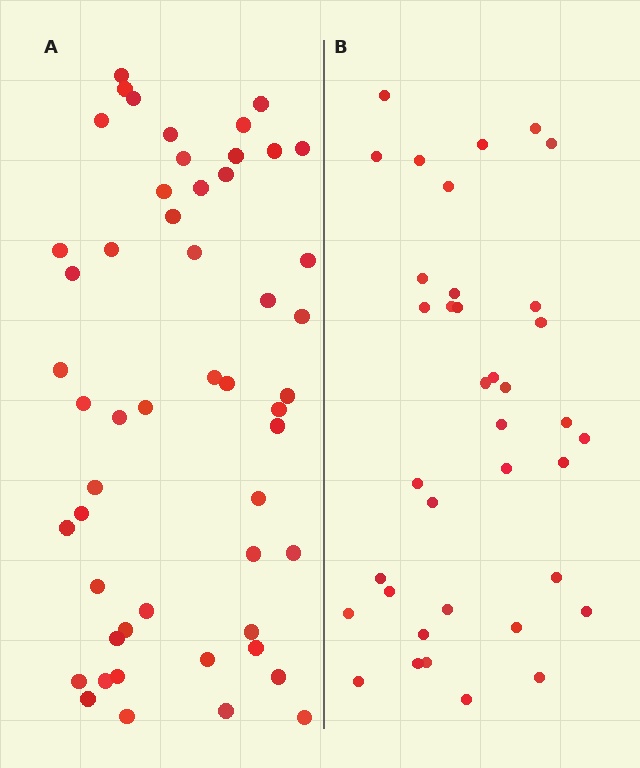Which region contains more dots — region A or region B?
Region A (the left region) has more dots.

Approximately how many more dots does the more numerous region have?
Region A has approximately 15 more dots than region B.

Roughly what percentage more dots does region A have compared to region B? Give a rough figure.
About 40% more.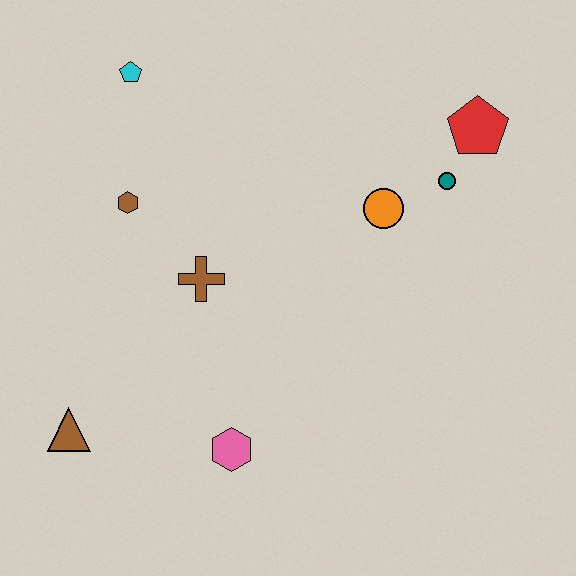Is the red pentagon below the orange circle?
No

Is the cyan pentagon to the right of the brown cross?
No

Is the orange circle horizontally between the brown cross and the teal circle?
Yes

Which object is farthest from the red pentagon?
The brown triangle is farthest from the red pentagon.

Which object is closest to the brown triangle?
The pink hexagon is closest to the brown triangle.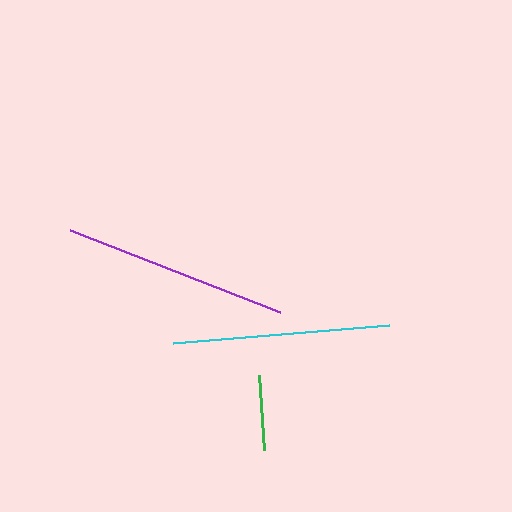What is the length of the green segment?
The green segment is approximately 75 pixels long.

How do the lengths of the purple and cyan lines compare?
The purple and cyan lines are approximately the same length.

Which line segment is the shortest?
The green line is the shortest at approximately 75 pixels.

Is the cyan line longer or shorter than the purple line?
The purple line is longer than the cyan line.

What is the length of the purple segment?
The purple segment is approximately 226 pixels long.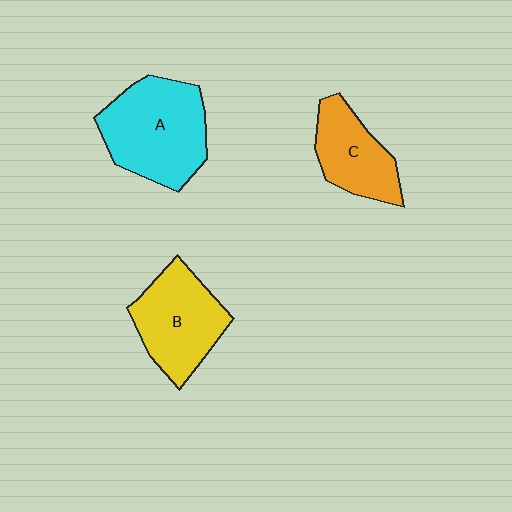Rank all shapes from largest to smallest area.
From largest to smallest: A (cyan), B (yellow), C (orange).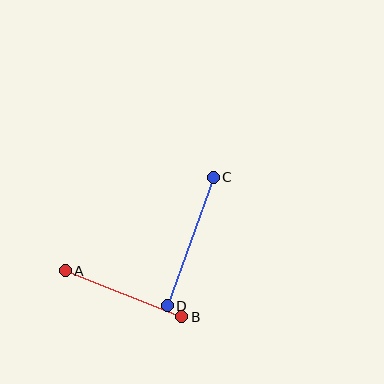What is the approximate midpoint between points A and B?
The midpoint is at approximately (124, 294) pixels.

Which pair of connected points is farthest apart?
Points C and D are farthest apart.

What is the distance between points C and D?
The distance is approximately 136 pixels.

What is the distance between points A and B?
The distance is approximately 125 pixels.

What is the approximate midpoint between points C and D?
The midpoint is at approximately (190, 241) pixels.